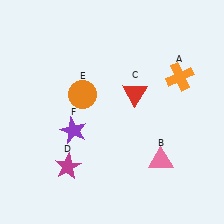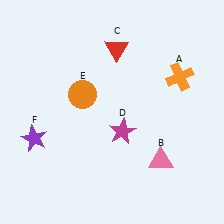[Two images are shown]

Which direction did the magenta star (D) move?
The magenta star (D) moved right.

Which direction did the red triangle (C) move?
The red triangle (C) moved up.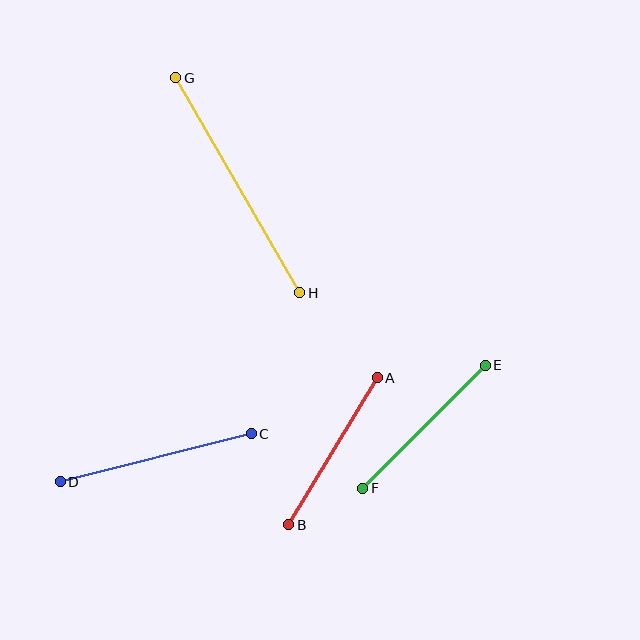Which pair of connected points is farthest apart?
Points G and H are farthest apart.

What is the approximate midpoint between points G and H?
The midpoint is at approximately (238, 185) pixels.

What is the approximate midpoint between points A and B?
The midpoint is at approximately (333, 451) pixels.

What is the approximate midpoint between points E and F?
The midpoint is at approximately (424, 427) pixels.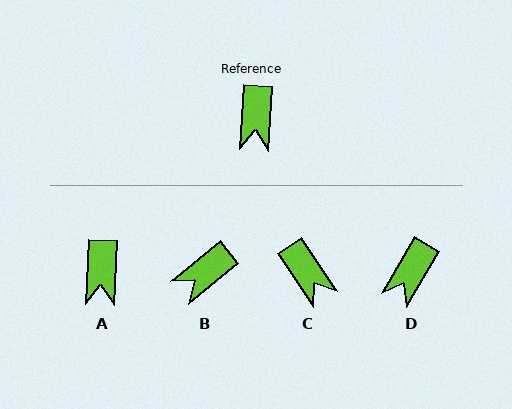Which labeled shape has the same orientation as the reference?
A.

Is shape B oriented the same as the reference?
No, it is off by about 48 degrees.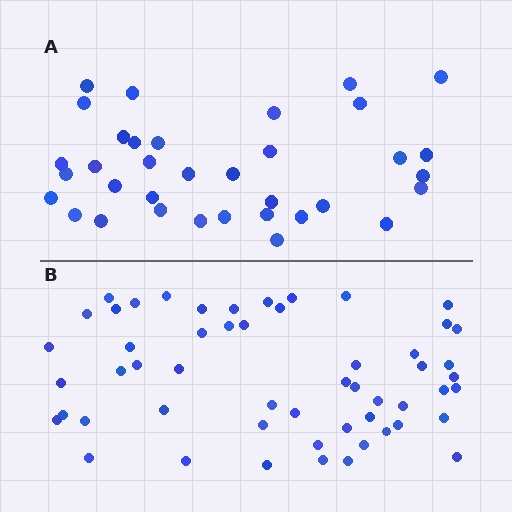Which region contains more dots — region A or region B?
Region B (the bottom region) has more dots.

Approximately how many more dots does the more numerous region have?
Region B has approximately 20 more dots than region A.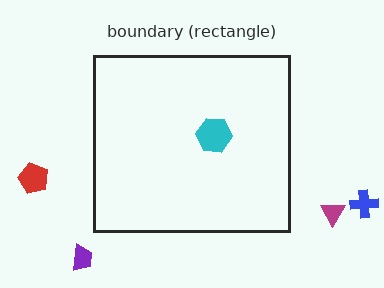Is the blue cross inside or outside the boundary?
Outside.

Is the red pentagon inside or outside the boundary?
Outside.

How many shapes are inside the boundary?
1 inside, 4 outside.